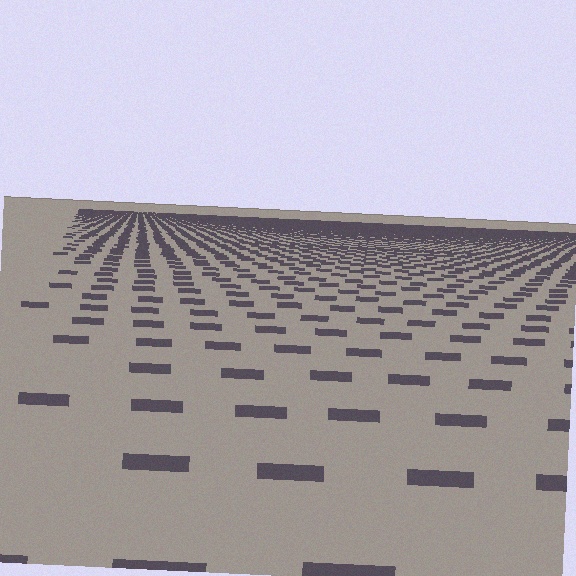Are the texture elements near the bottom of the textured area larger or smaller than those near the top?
Larger. Near the bottom, elements are closer to the viewer and appear at a bigger on-screen size.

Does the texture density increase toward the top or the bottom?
Density increases toward the top.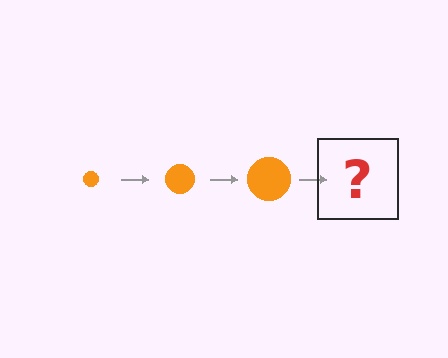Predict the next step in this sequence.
The next step is an orange circle, larger than the previous one.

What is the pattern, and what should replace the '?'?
The pattern is that the circle gets progressively larger each step. The '?' should be an orange circle, larger than the previous one.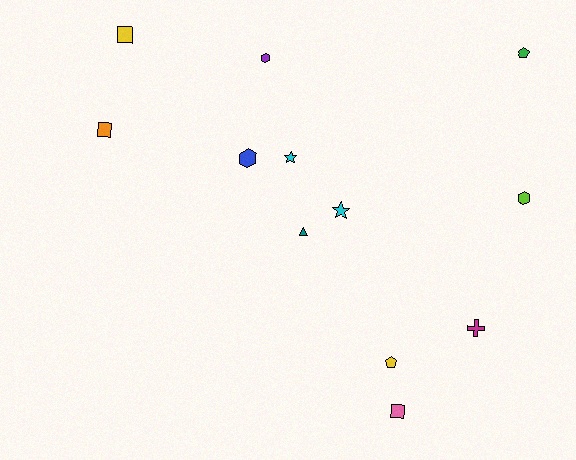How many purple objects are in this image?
There is 1 purple object.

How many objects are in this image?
There are 12 objects.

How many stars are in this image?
There are 2 stars.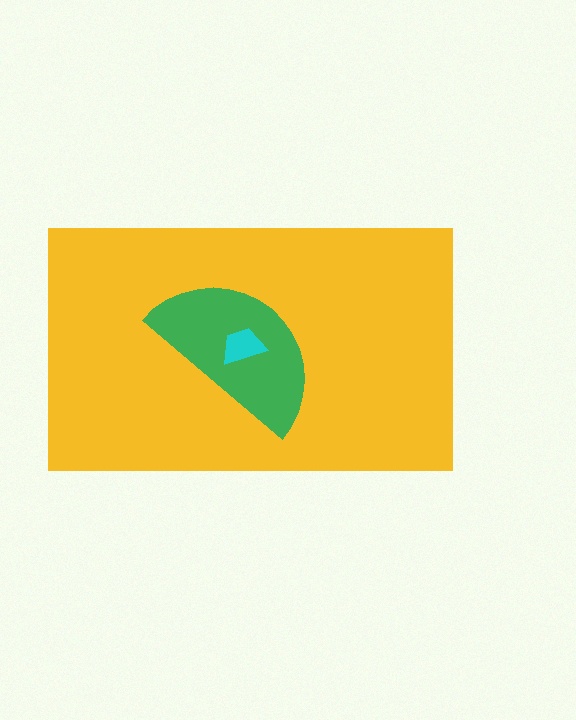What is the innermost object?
The cyan trapezoid.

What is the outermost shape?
The yellow rectangle.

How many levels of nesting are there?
3.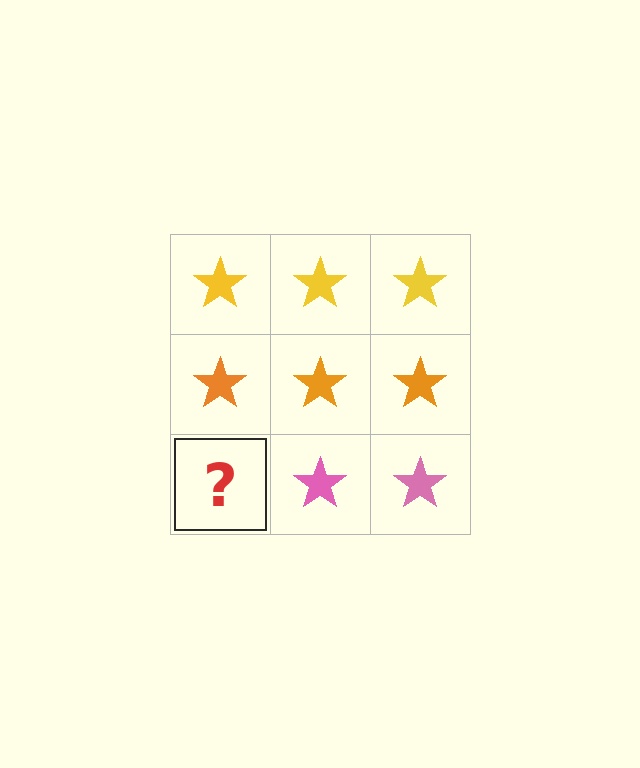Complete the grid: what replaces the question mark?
The question mark should be replaced with a pink star.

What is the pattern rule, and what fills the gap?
The rule is that each row has a consistent color. The gap should be filled with a pink star.